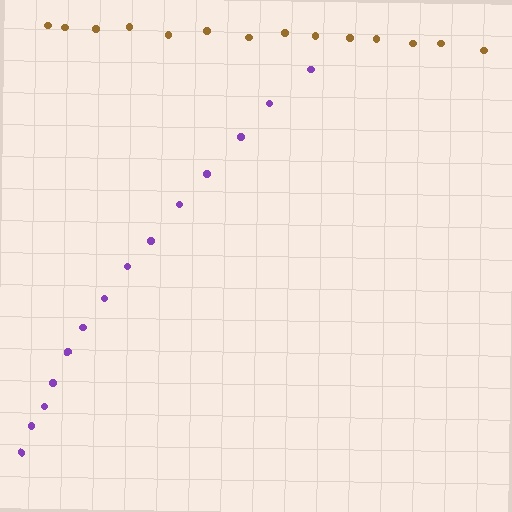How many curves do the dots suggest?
There are 2 distinct paths.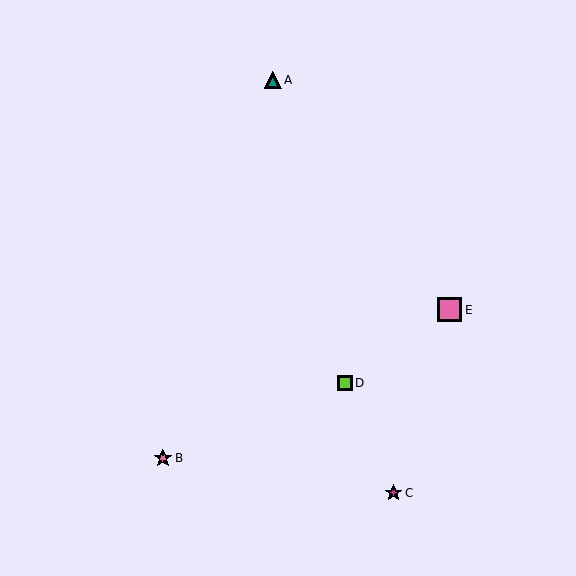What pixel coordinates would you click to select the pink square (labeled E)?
Click at (449, 310) to select the pink square E.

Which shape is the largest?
The pink square (labeled E) is the largest.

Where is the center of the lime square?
The center of the lime square is at (345, 383).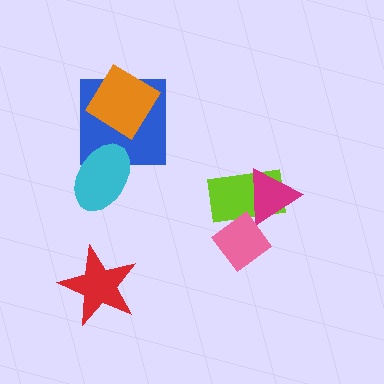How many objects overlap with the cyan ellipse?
1 object overlaps with the cyan ellipse.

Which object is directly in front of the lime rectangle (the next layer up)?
The magenta triangle is directly in front of the lime rectangle.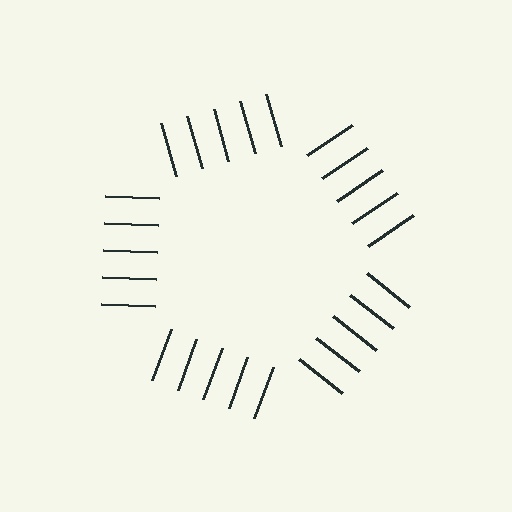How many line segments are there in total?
25 — 5 along each of the 5 edges.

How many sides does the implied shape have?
5 sides — the line-ends trace a pentagon.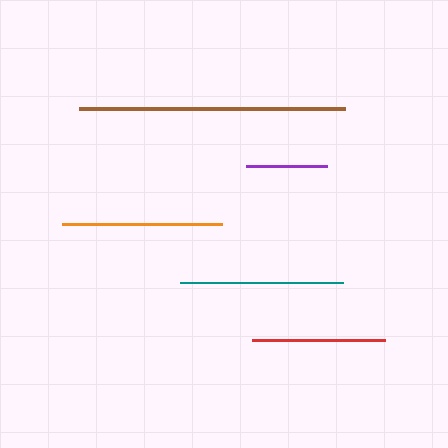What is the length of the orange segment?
The orange segment is approximately 160 pixels long.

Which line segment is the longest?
The brown line is the longest at approximately 265 pixels.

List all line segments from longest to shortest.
From longest to shortest: brown, teal, orange, red, purple.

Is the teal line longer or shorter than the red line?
The teal line is longer than the red line.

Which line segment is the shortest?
The purple line is the shortest at approximately 81 pixels.